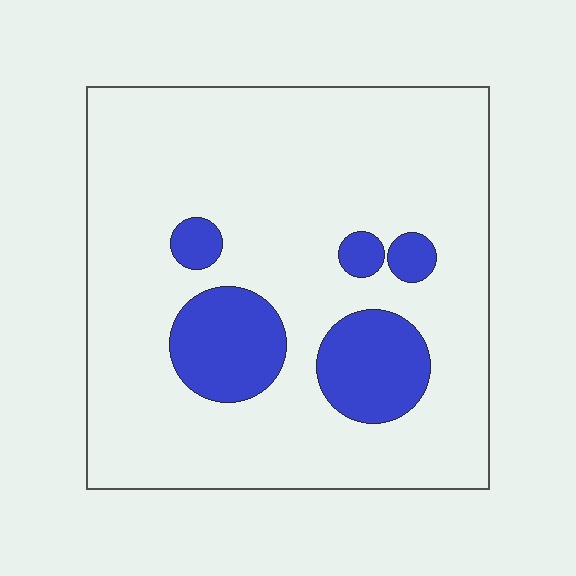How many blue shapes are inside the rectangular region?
5.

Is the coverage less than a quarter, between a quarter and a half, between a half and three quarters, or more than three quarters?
Less than a quarter.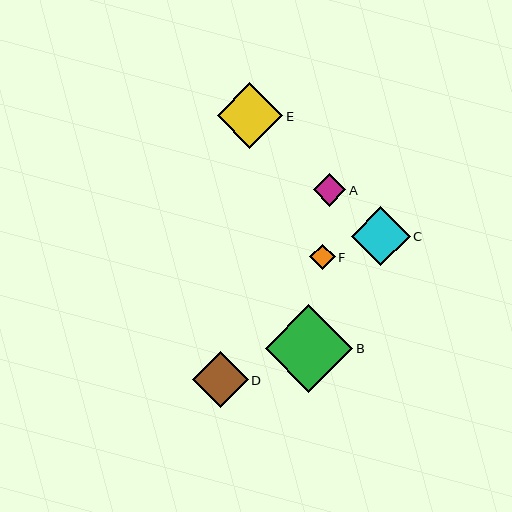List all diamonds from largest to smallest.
From largest to smallest: B, E, C, D, A, F.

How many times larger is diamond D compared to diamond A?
Diamond D is approximately 1.7 times the size of diamond A.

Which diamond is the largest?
Diamond B is the largest with a size of approximately 88 pixels.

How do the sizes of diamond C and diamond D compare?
Diamond C and diamond D are approximately the same size.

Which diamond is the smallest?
Diamond F is the smallest with a size of approximately 25 pixels.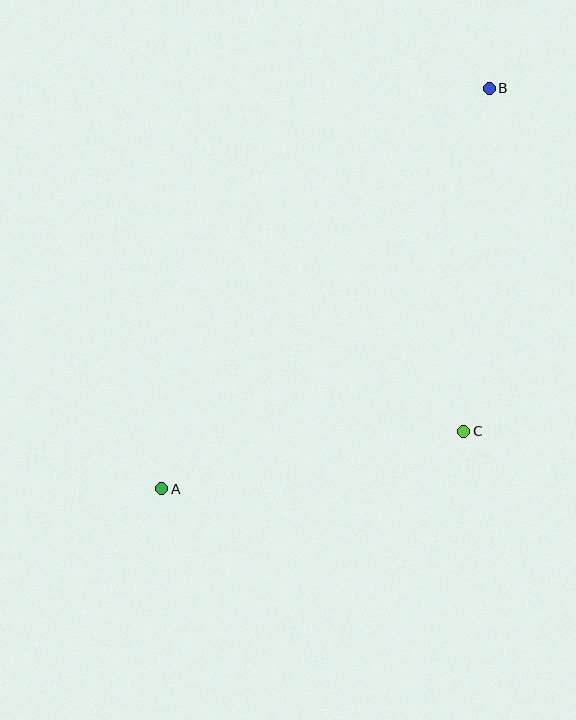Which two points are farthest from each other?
Points A and B are farthest from each other.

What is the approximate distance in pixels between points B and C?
The distance between B and C is approximately 344 pixels.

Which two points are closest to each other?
Points A and C are closest to each other.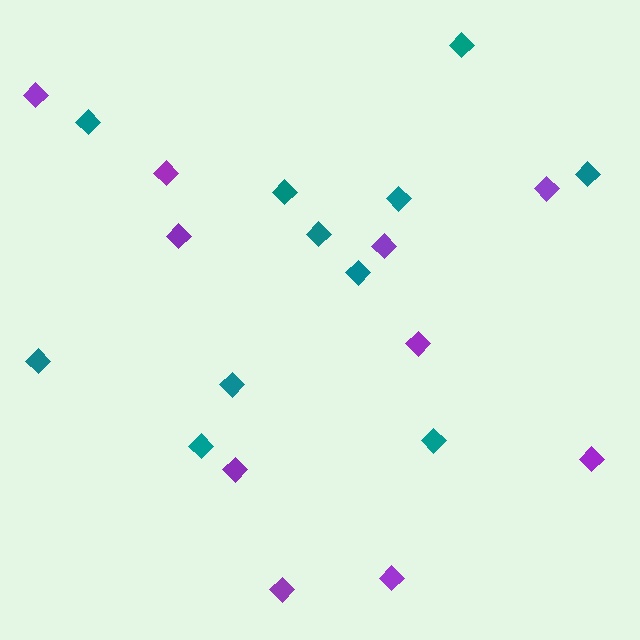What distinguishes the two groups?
There are 2 groups: one group of teal diamonds (11) and one group of purple diamonds (10).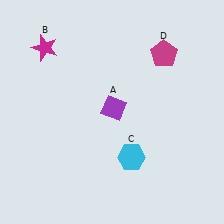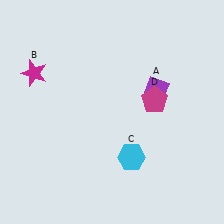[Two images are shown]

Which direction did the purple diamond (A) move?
The purple diamond (A) moved right.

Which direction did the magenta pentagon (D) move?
The magenta pentagon (D) moved down.